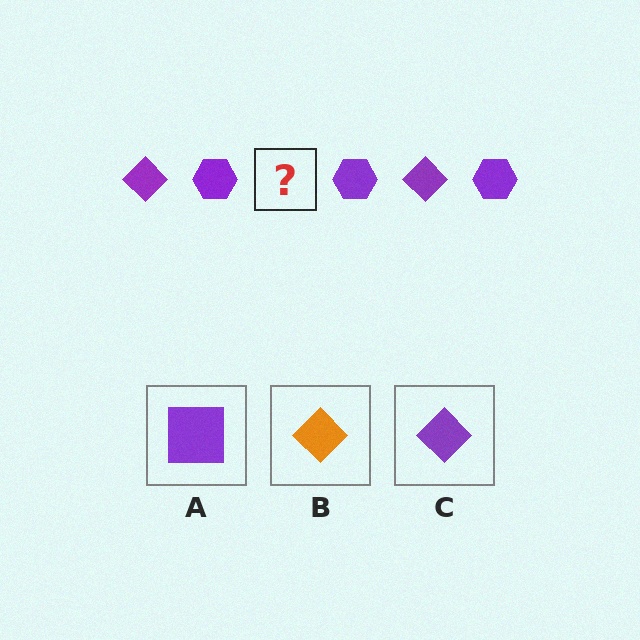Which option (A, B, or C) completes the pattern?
C.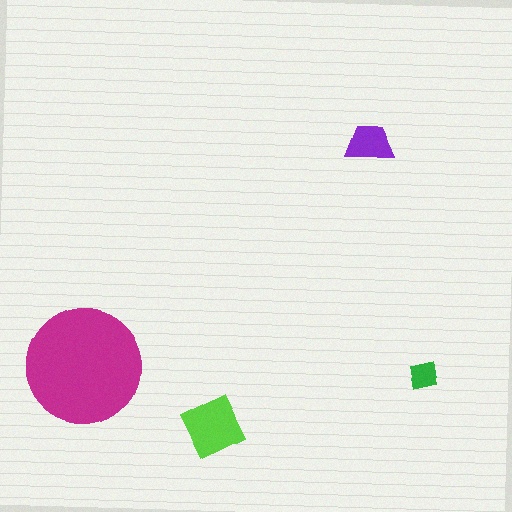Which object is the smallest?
The green square.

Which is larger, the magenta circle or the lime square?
The magenta circle.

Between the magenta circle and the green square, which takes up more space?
The magenta circle.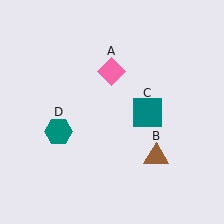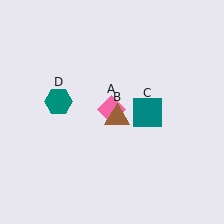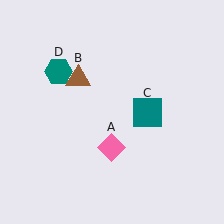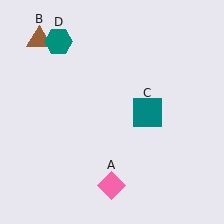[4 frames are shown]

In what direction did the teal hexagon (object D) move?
The teal hexagon (object D) moved up.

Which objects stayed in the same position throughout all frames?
Teal square (object C) remained stationary.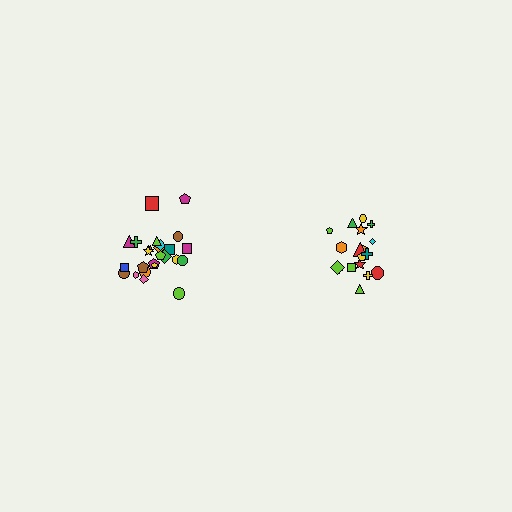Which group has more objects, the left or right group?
The left group.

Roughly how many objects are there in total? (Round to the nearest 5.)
Roughly 45 objects in total.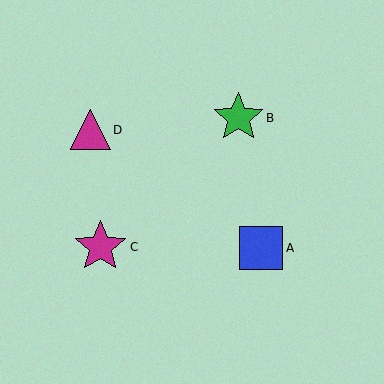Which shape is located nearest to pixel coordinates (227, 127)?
The green star (labeled B) at (238, 118) is nearest to that location.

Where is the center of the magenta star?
The center of the magenta star is at (100, 247).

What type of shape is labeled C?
Shape C is a magenta star.